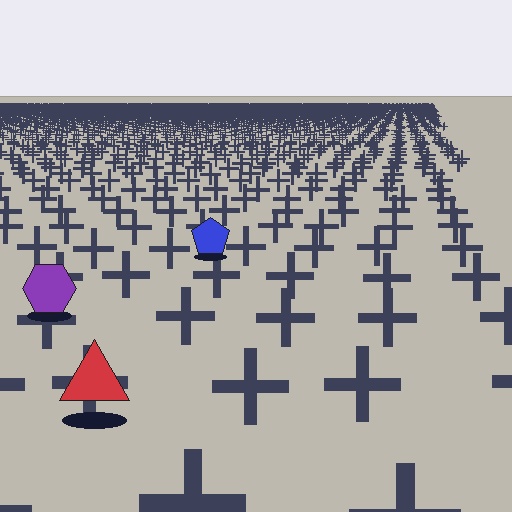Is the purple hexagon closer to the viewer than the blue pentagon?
Yes. The purple hexagon is closer — you can tell from the texture gradient: the ground texture is coarser near it.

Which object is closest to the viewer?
The red triangle is closest. The texture marks near it are larger and more spread out.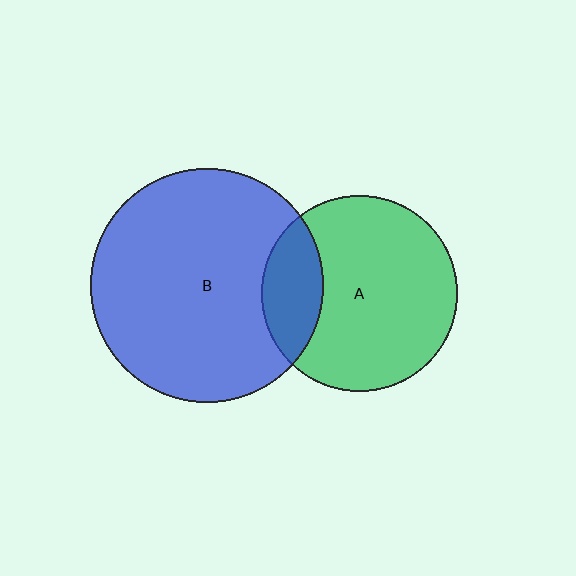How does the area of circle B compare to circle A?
Approximately 1.4 times.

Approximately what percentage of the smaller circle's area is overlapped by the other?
Approximately 20%.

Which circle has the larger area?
Circle B (blue).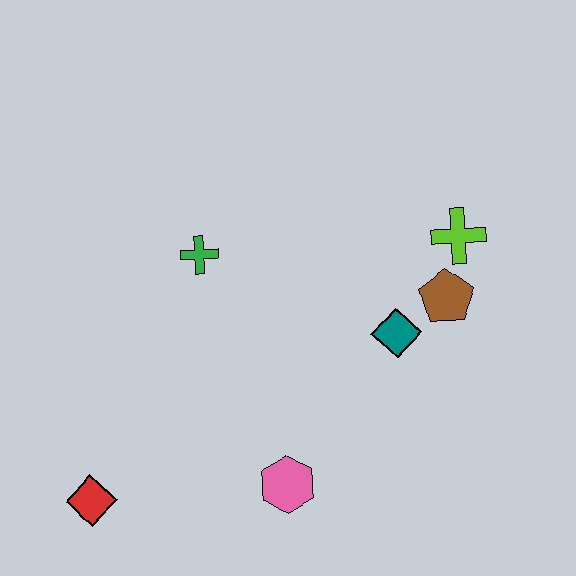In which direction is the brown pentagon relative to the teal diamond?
The brown pentagon is to the right of the teal diamond.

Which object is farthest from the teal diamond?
The red diamond is farthest from the teal diamond.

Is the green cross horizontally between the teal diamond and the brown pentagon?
No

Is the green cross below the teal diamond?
No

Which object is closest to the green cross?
The teal diamond is closest to the green cross.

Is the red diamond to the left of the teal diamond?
Yes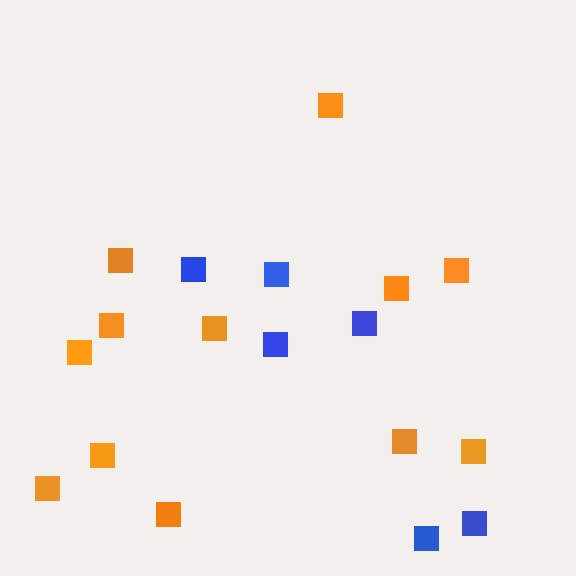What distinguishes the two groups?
There are 2 groups: one group of blue squares (6) and one group of orange squares (12).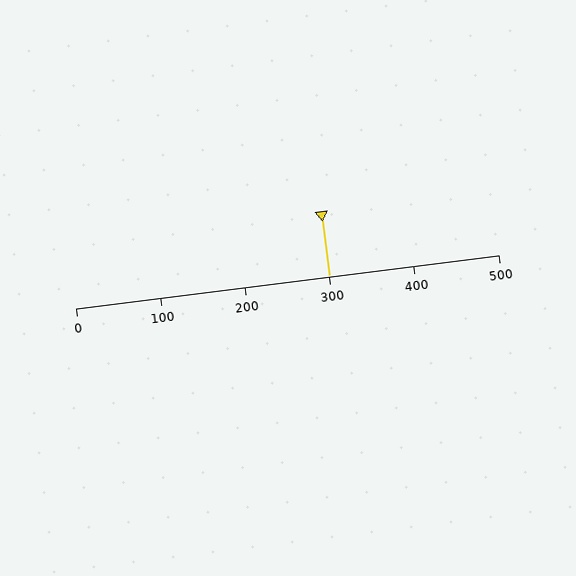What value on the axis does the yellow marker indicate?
The marker indicates approximately 300.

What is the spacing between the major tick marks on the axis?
The major ticks are spaced 100 apart.